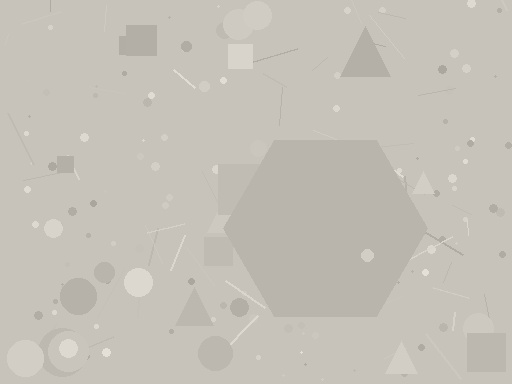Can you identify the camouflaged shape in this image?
The camouflaged shape is a hexagon.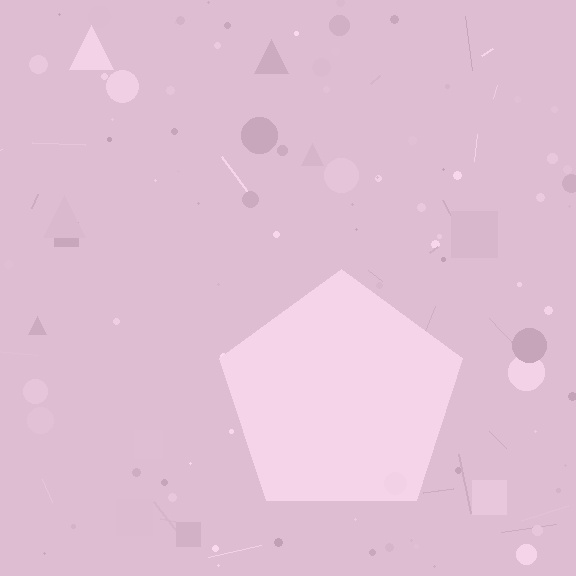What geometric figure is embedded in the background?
A pentagon is embedded in the background.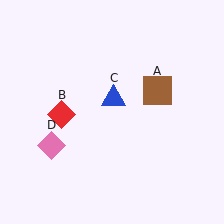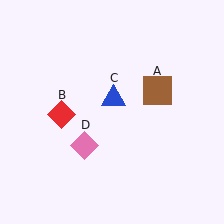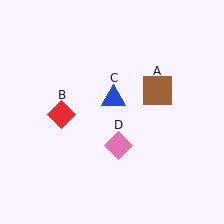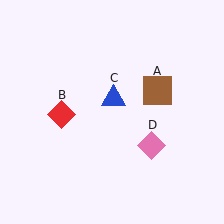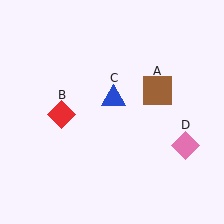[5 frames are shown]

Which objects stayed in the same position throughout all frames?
Brown square (object A) and red diamond (object B) and blue triangle (object C) remained stationary.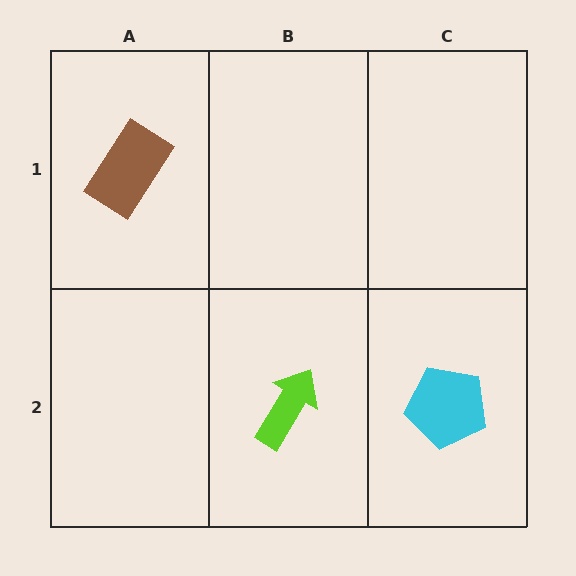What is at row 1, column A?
A brown rectangle.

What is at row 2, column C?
A cyan pentagon.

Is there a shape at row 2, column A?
No, that cell is empty.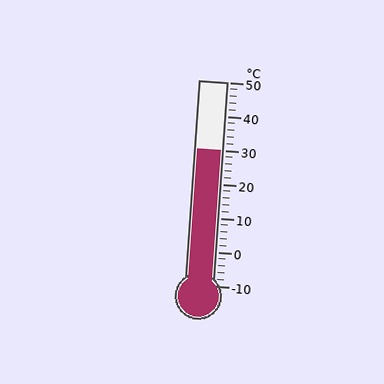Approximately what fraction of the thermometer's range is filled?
The thermometer is filled to approximately 65% of its range.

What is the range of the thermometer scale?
The thermometer scale ranges from -10°C to 50°C.